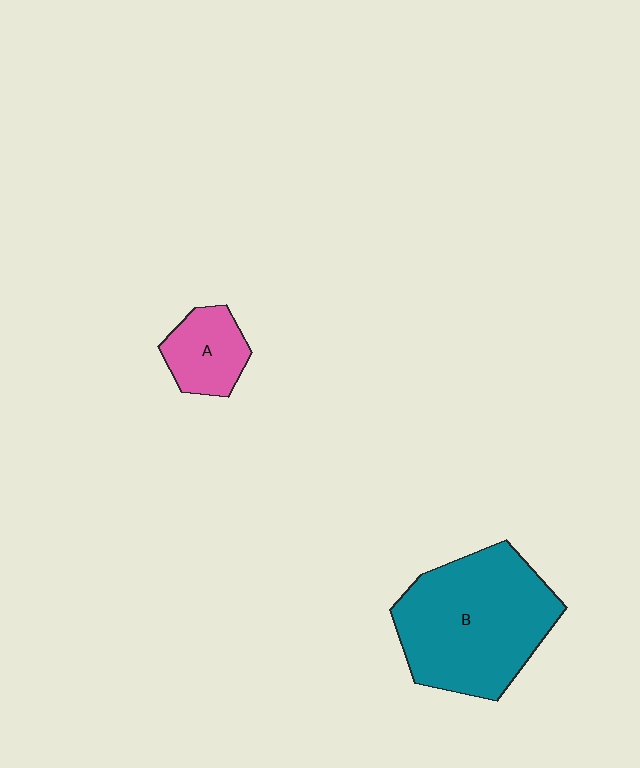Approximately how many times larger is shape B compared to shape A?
Approximately 3.0 times.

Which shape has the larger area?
Shape B (teal).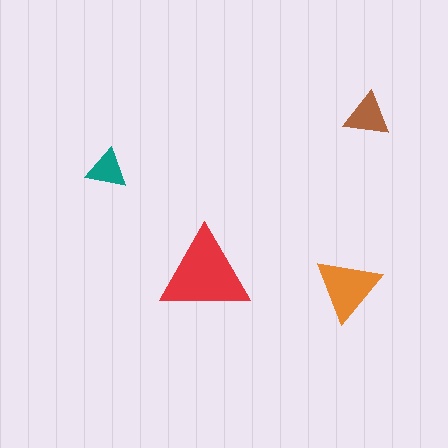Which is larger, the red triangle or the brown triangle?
The red one.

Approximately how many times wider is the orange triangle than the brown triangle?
About 1.5 times wider.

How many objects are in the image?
There are 4 objects in the image.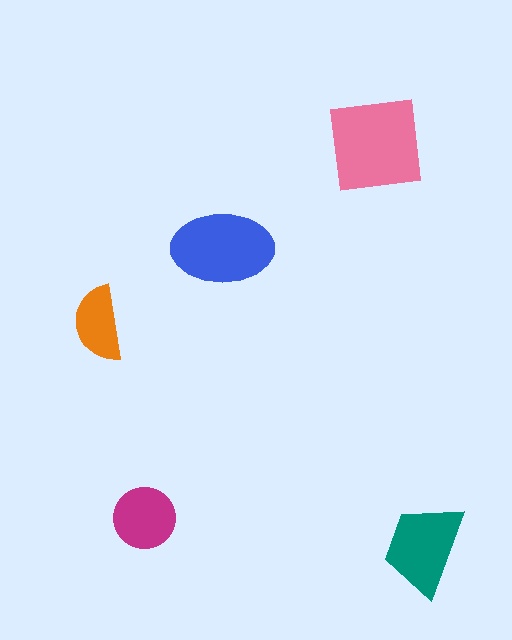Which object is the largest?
The pink square.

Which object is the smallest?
The orange semicircle.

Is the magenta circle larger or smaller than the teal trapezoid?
Smaller.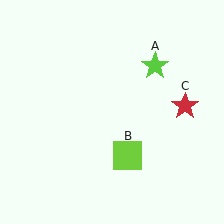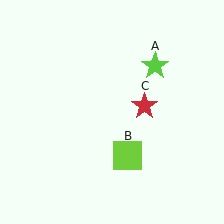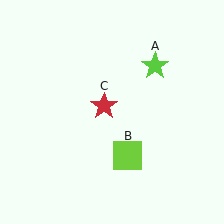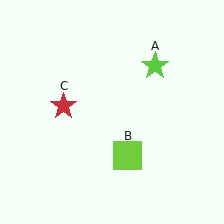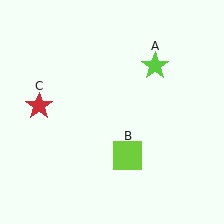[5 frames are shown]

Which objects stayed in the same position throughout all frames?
Lime star (object A) and lime square (object B) remained stationary.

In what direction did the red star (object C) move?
The red star (object C) moved left.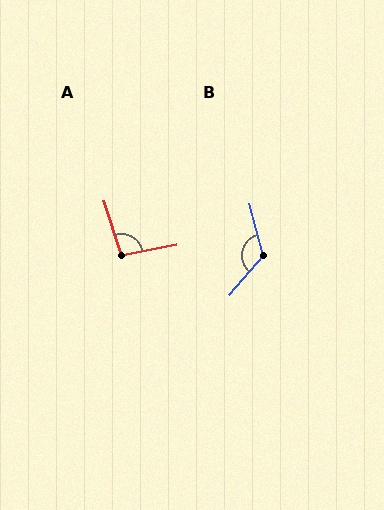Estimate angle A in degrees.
Approximately 97 degrees.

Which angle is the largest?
B, at approximately 125 degrees.